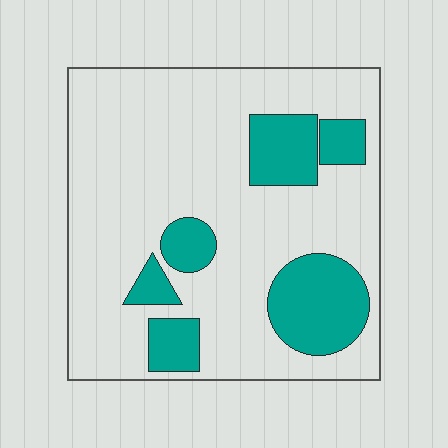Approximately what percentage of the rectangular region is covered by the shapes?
Approximately 25%.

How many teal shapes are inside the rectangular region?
6.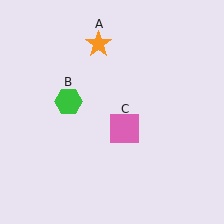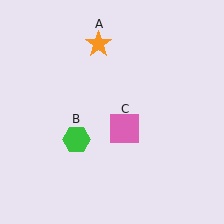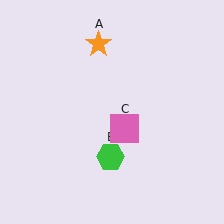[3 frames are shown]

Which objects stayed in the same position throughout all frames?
Orange star (object A) and pink square (object C) remained stationary.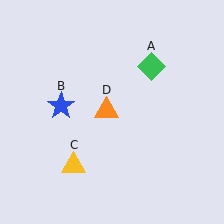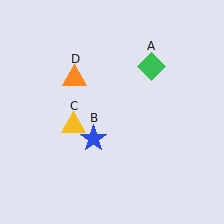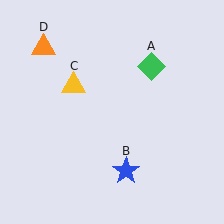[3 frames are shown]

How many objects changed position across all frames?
3 objects changed position: blue star (object B), yellow triangle (object C), orange triangle (object D).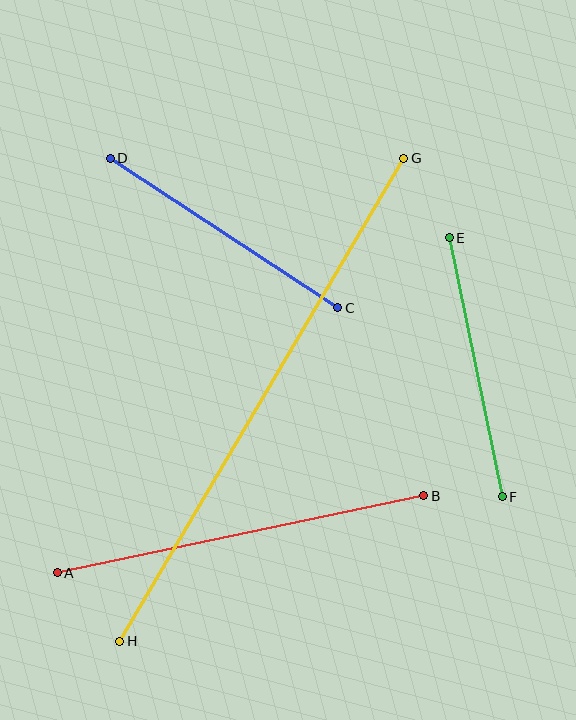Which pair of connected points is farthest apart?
Points G and H are farthest apart.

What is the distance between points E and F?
The distance is approximately 264 pixels.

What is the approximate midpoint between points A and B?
The midpoint is at approximately (241, 534) pixels.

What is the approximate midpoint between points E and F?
The midpoint is at approximately (476, 367) pixels.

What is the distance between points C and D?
The distance is approximately 272 pixels.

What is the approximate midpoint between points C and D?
The midpoint is at approximately (224, 233) pixels.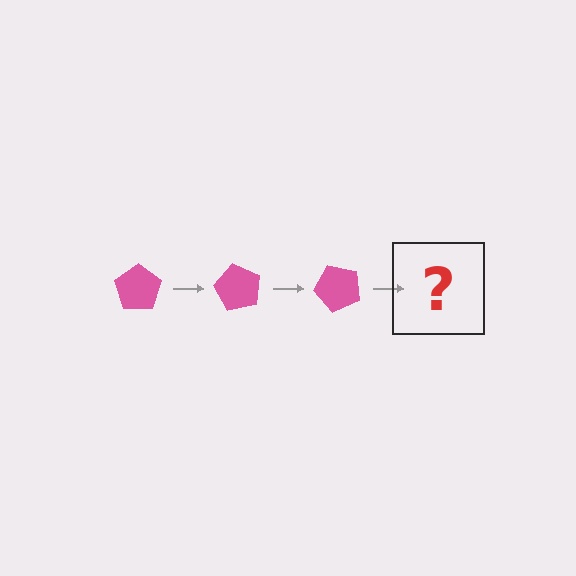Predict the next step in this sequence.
The next step is a pink pentagon rotated 180 degrees.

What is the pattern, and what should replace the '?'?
The pattern is that the pentagon rotates 60 degrees each step. The '?' should be a pink pentagon rotated 180 degrees.